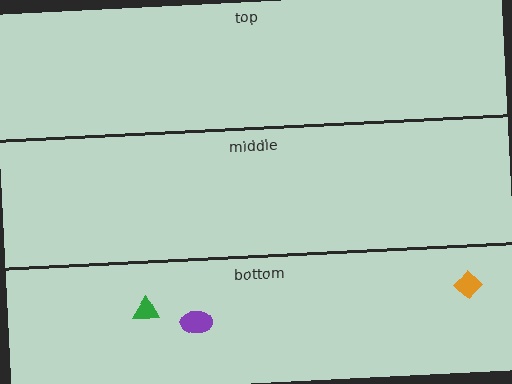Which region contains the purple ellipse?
The bottom region.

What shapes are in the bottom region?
The purple ellipse, the green triangle, the orange diamond.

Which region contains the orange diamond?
The bottom region.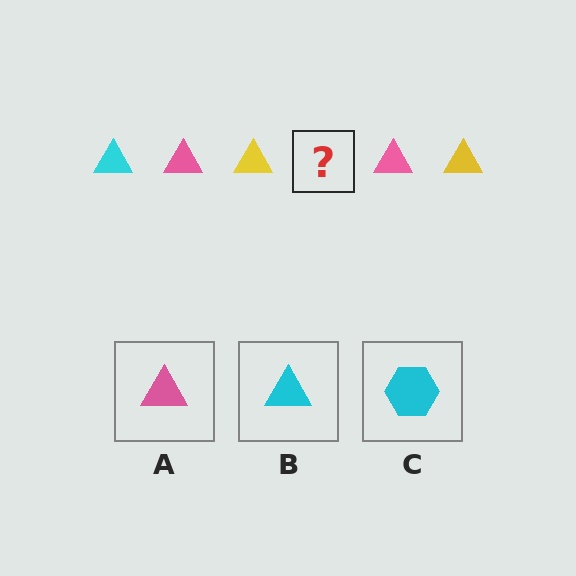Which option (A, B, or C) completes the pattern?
B.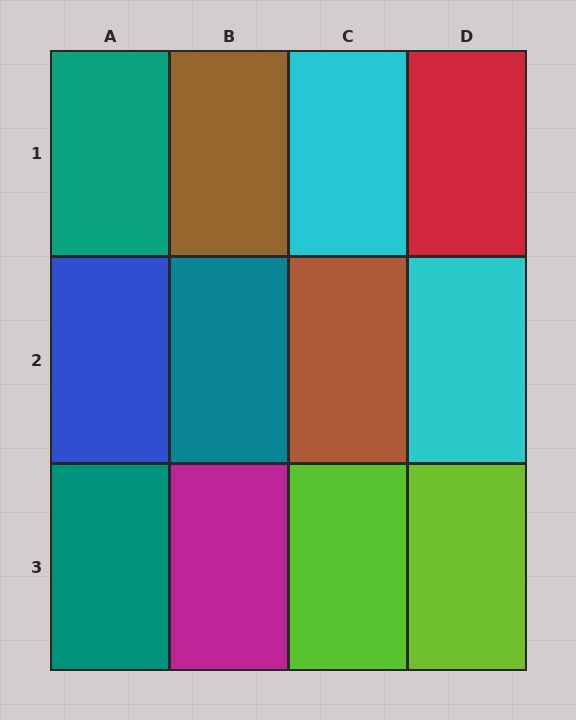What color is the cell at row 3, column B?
Magenta.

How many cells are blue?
1 cell is blue.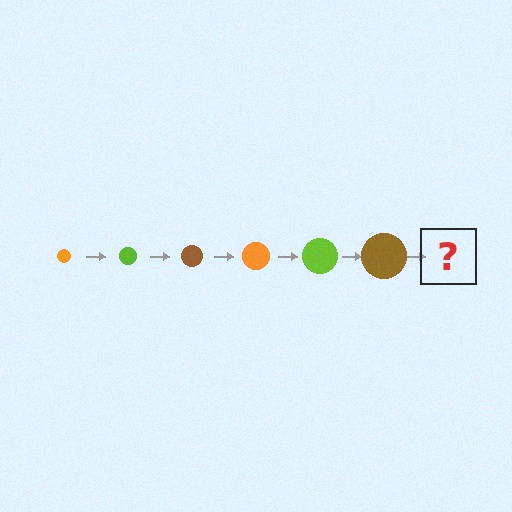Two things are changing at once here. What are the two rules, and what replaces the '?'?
The two rules are that the circle grows larger each step and the color cycles through orange, lime, and brown. The '?' should be an orange circle, larger than the previous one.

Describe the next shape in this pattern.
It should be an orange circle, larger than the previous one.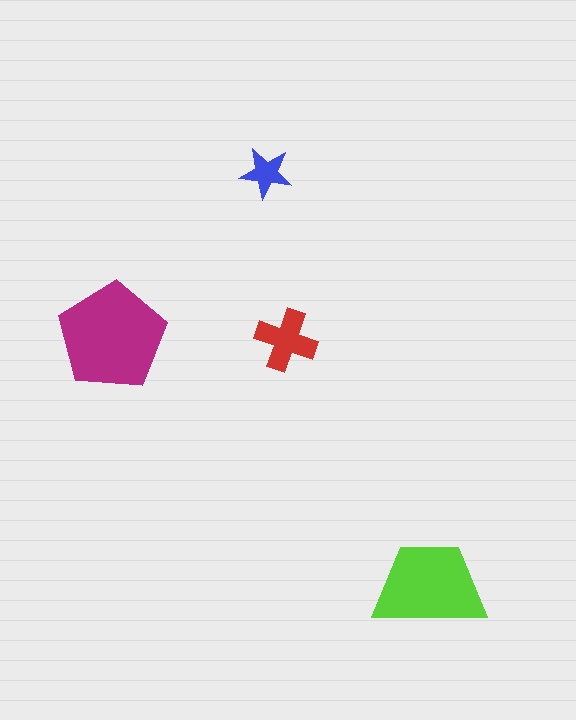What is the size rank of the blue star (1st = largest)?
4th.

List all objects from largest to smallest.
The magenta pentagon, the lime trapezoid, the red cross, the blue star.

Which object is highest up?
The blue star is topmost.